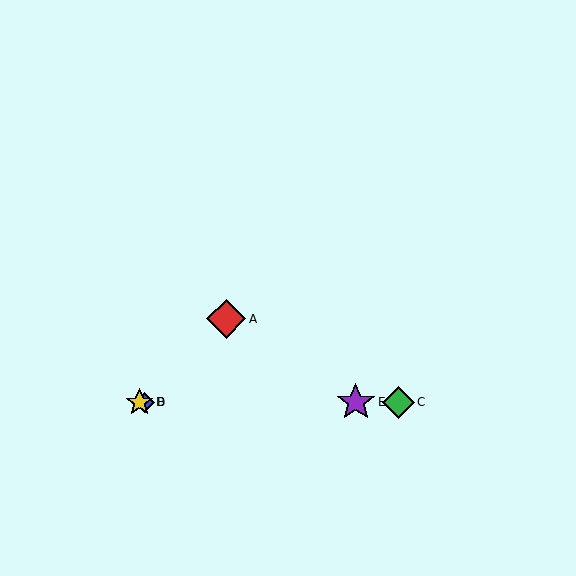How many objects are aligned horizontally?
4 objects (B, C, D, E) are aligned horizontally.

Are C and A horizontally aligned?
No, C is at y≈402 and A is at y≈319.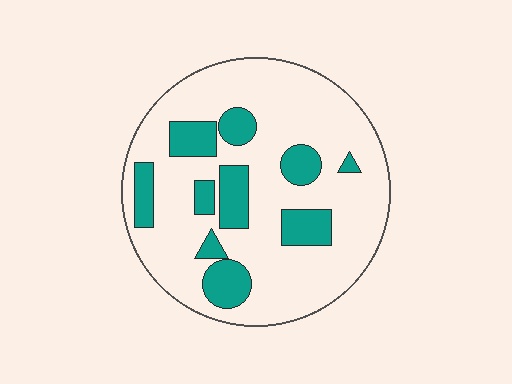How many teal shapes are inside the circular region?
10.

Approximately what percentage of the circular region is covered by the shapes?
Approximately 25%.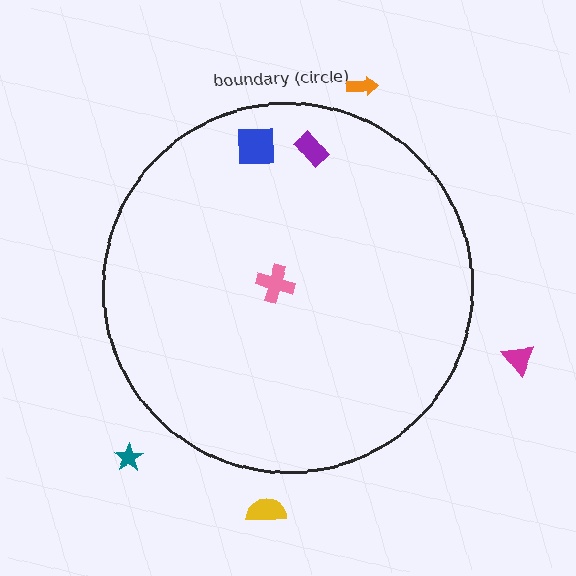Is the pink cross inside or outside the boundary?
Inside.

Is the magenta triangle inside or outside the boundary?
Outside.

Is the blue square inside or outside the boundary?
Inside.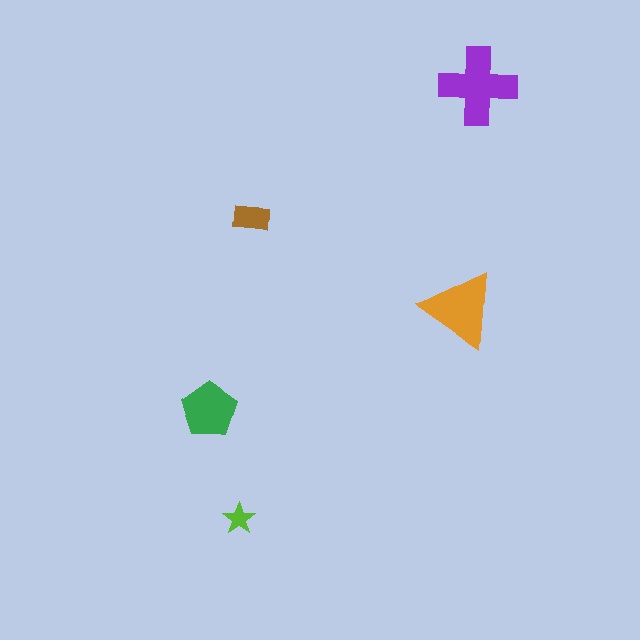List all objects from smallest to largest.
The lime star, the brown rectangle, the green pentagon, the orange triangle, the purple cross.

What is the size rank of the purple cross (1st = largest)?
1st.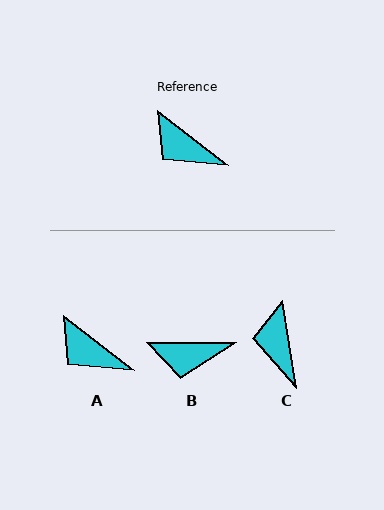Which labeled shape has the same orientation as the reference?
A.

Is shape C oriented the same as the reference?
No, it is off by about 43 degrees.